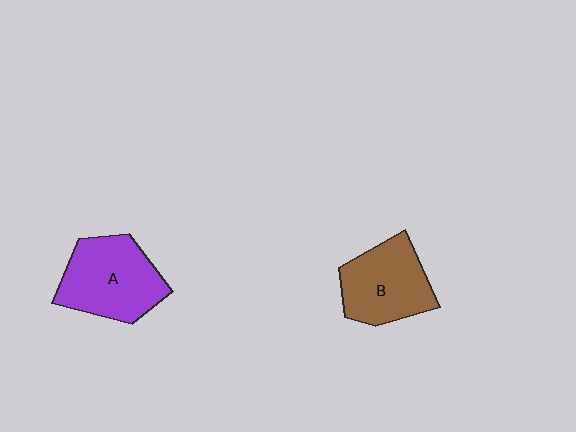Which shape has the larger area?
Shape A (purple).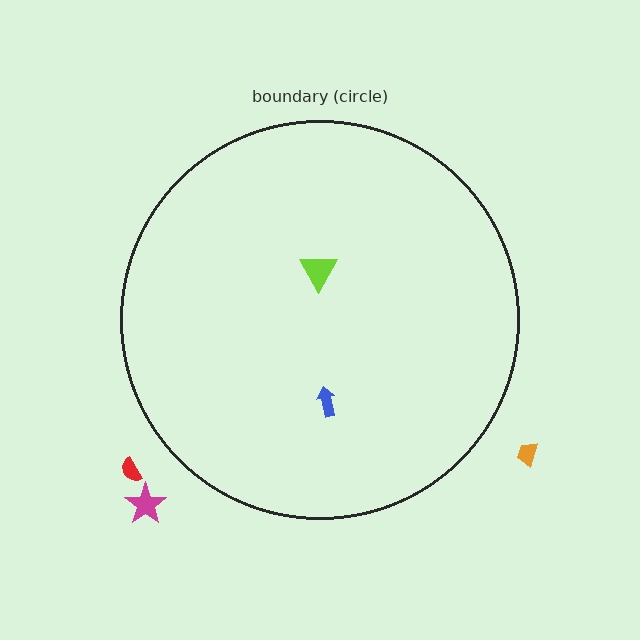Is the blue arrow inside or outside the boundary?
Inside.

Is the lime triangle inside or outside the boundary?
Inside.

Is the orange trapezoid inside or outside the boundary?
Outside.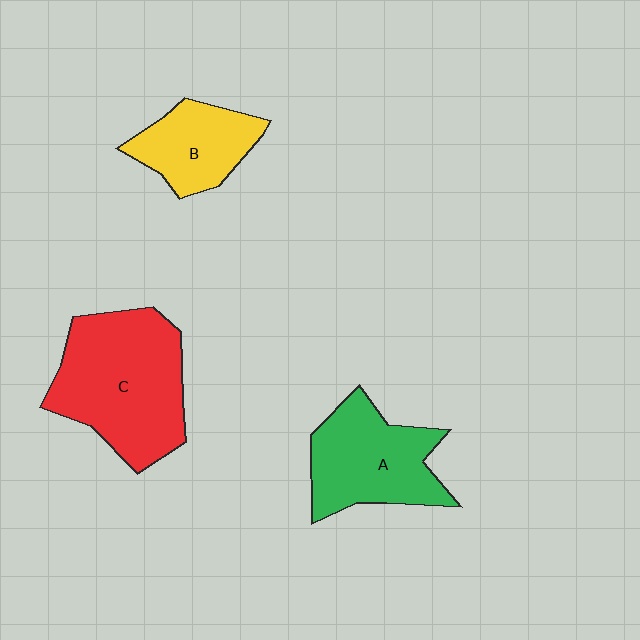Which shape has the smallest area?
Shape B (yellow).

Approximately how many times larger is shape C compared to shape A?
Approximately 1.4 times.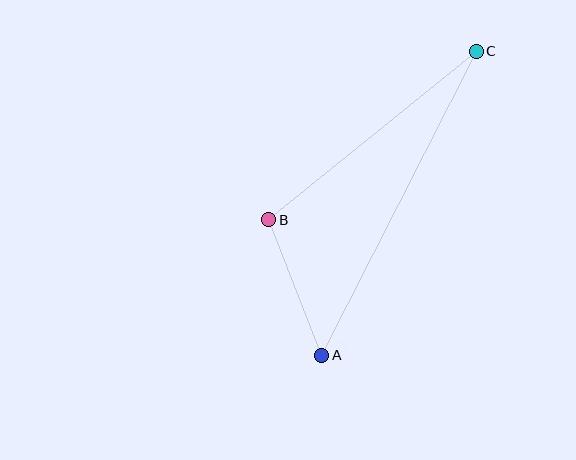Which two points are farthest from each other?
Points A and C are farthest from each other.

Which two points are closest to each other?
Points A and B are closest to each other.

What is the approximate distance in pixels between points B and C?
The distance between B and C is approximately 267 pixels.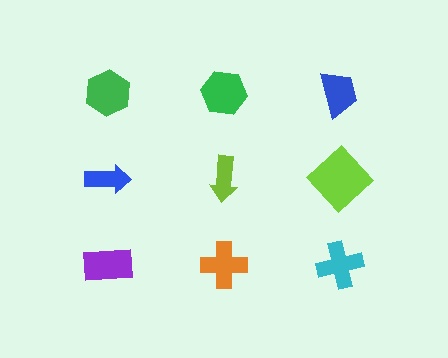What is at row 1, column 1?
A green hexagon.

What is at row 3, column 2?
An orange cross.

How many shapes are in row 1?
3 shapes.